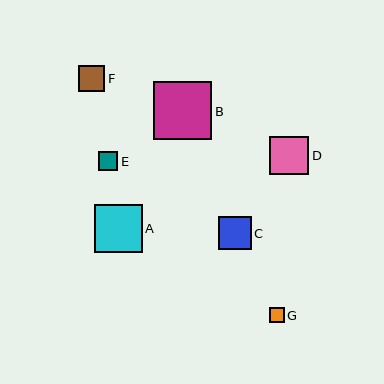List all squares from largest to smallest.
From largest to smallest: B, A, D, C, F, E, G.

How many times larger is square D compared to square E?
Square D is approximately 2.0 times the size of square E.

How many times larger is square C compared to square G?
Square C is approximately 2.2 times the size of square G.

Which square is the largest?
Square B is the largest with a size of approximately 58 pixels.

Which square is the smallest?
Square G is the smallest with a size of approximately 15 pixels.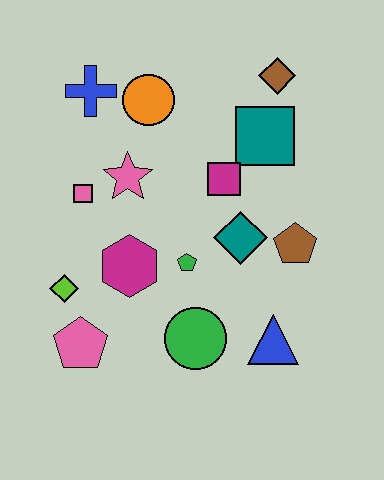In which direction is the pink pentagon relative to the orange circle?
The pink pentagon is below the orange circle.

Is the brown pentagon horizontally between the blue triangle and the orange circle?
No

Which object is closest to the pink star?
The pink square is closest to the pink star.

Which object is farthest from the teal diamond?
The blue cross is farthest from the teal diamond.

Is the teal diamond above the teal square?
No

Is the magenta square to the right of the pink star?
Yes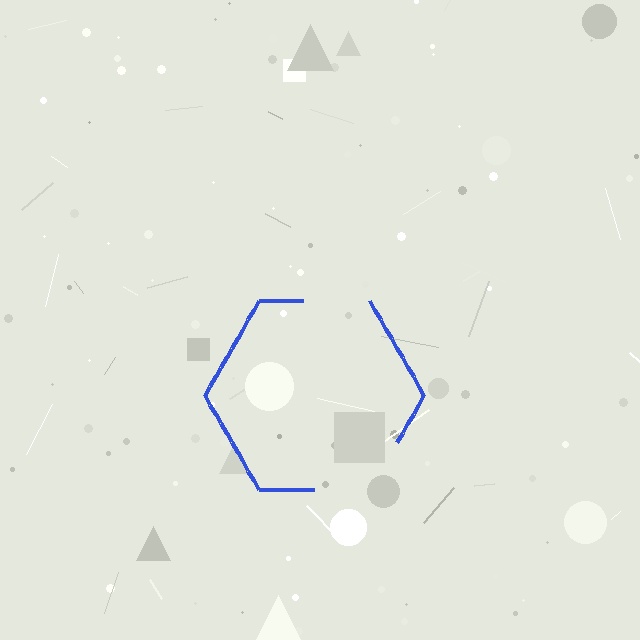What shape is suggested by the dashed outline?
The dashed outline suggests a hexagon.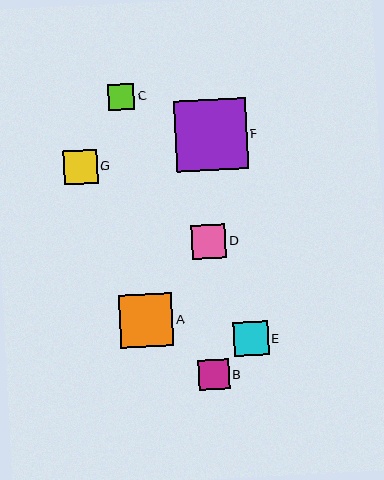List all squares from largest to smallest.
From largest to smallest: F, A, E, G, D, B, C.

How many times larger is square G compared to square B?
Square G is approximately 1.1 times the size of square B.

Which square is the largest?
Square F is the largest with a size of approximately 71 pixels.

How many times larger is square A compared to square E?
Square A is approximately 1.5 times the size of square E.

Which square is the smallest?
Square C is the smallest with a size of approximately 26 pixels.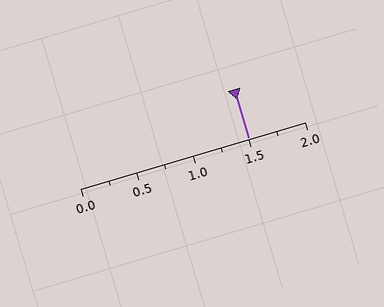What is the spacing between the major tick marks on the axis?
The major ticks are spaced 0.5 apart.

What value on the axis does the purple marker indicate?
The marker indicates approximately 1.5.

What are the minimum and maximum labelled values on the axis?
The axis runs from 0.0 to 2.0.